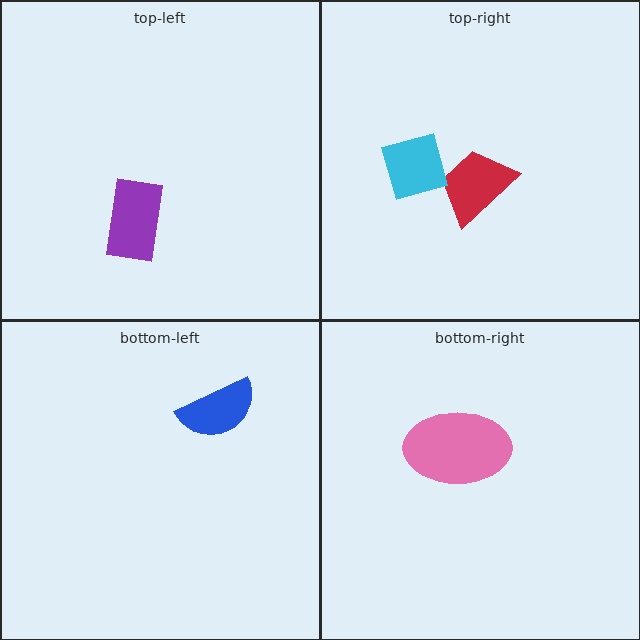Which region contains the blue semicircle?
The bottom-left region.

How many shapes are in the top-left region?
1.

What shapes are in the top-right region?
The red trapezoid, the cyan diamond.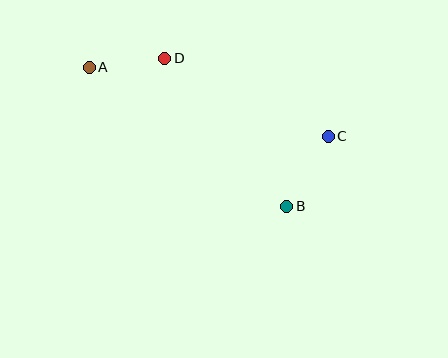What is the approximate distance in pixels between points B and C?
The distance between B and C is approximately 81 pixels.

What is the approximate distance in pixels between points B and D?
The distance between B and D is approximately 191 pixels.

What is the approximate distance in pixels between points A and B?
The distance between A and B is approximately 242 pixels.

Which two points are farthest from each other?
Points A and C are farthest from each other.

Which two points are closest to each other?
Points A and D are closest to each other.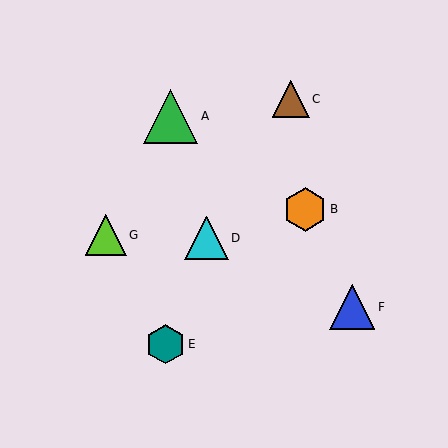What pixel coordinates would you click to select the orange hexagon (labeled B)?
Click at (305, 209) to select the orange hexagon B.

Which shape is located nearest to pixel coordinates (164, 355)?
The teal hexagon (labeled E) at (165, 344) is nearest to that location.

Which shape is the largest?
The green triangle (labeled A) is the largest.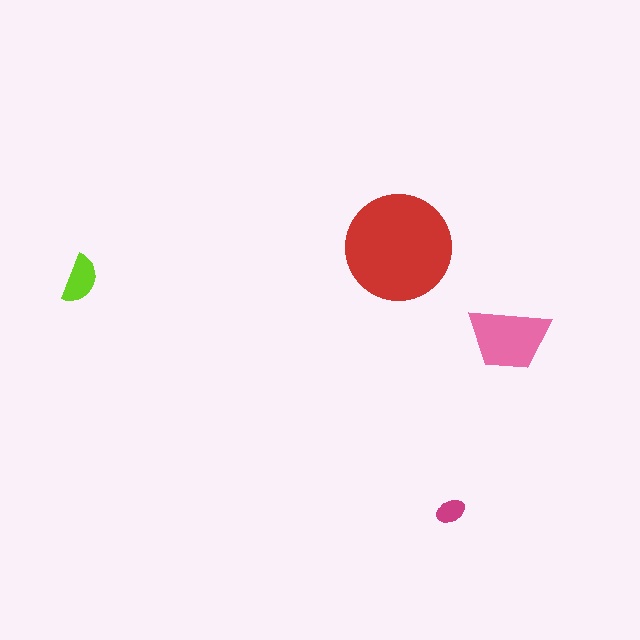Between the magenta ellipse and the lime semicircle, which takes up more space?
The lime semicircle.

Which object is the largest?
The red circle.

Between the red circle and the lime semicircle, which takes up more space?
The red circle.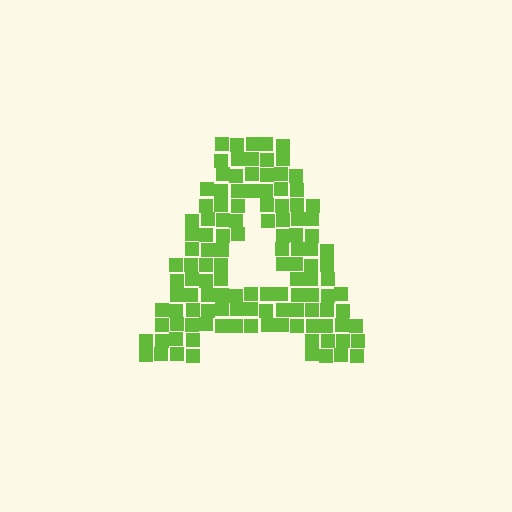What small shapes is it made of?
It is made of small squares.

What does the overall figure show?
The overall figure shows the letter A.